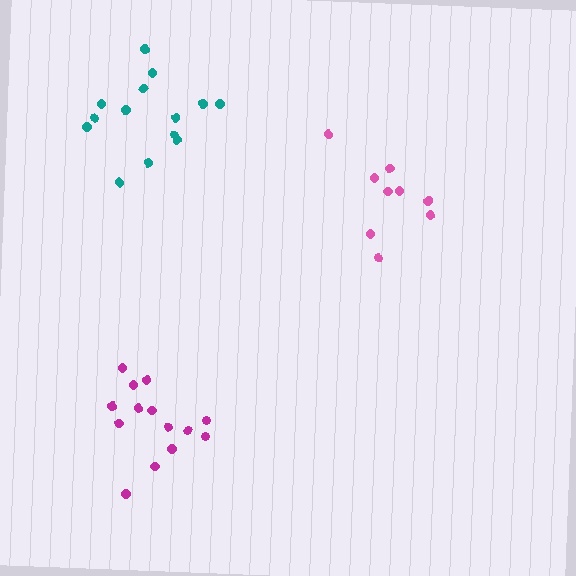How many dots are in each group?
Group 1: 14 dots, Group 2: 14 dots, Group 3: 9 dots (37 total).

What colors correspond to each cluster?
The clusters are colored: magenta, teal, pink.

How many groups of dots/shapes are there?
There are 3 groups.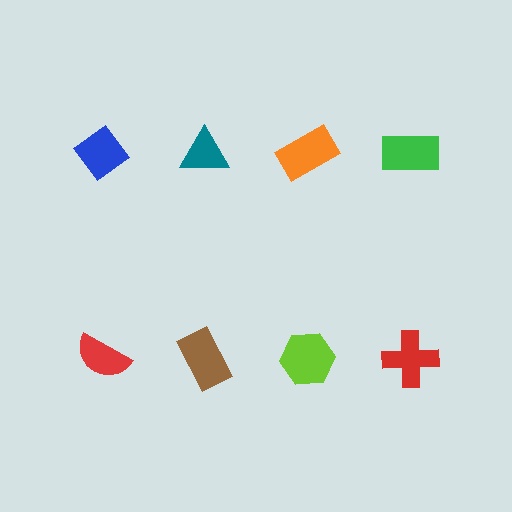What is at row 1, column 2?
A teal triangle.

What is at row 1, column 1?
A blue diamond.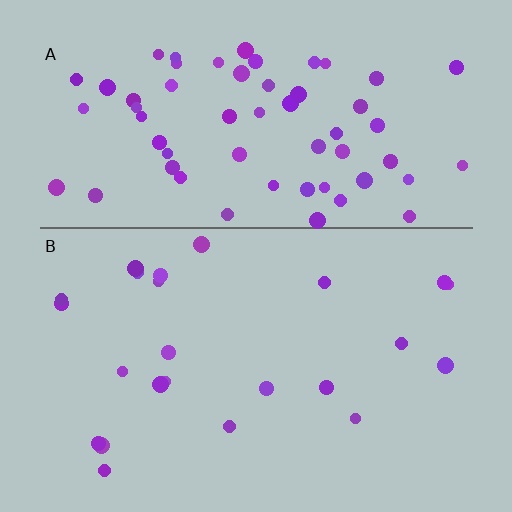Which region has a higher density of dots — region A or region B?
A (the top).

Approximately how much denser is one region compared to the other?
Approximately 2.6× — region A over region B.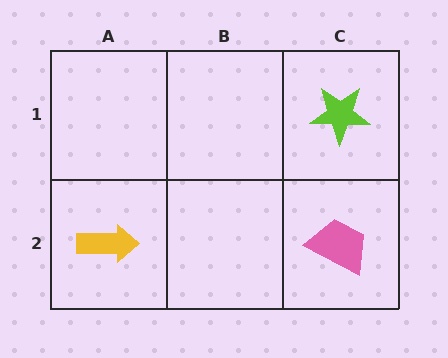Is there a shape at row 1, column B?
No, that cell is empty.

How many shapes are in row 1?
1 shape.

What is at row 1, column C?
A lime star.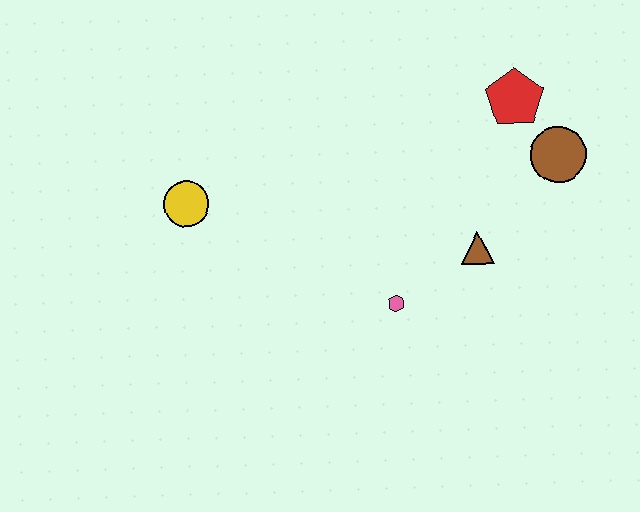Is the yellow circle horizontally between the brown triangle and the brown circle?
No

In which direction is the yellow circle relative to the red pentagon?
The yellow circle is to the left of the red pentagon.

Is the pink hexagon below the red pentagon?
Yes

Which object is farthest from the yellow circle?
The brown circle is farthest from the yellow circle.